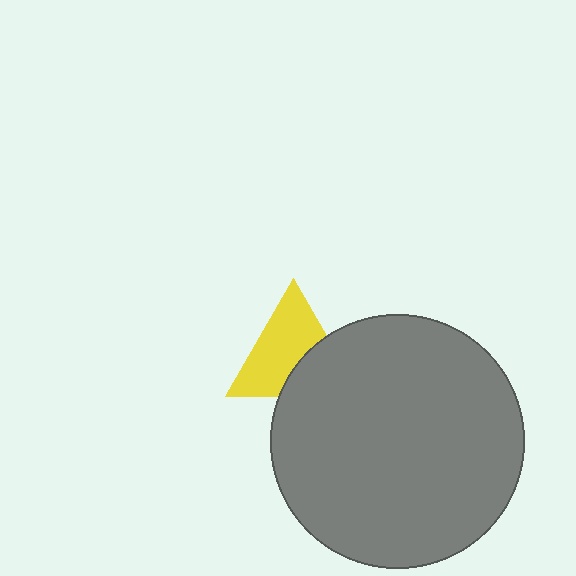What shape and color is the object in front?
The object in front is a gray circle.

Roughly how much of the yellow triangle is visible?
About half of it is visible (roughly 64%).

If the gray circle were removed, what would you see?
You would see the complete yellow triangle.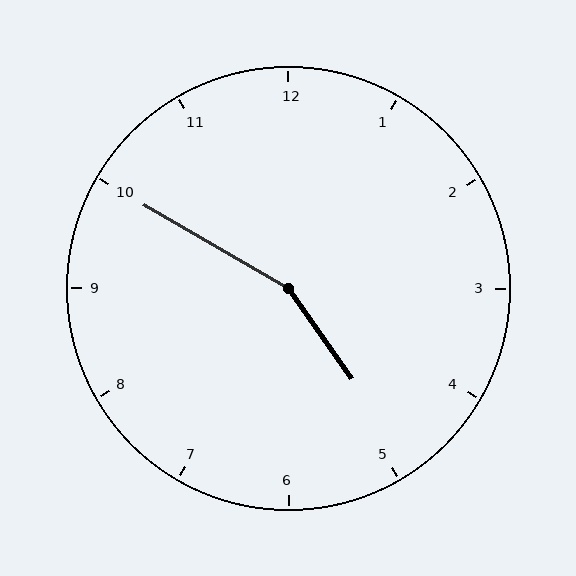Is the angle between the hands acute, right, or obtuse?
It is obtuse.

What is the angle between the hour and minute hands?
Approximately 155 degrees.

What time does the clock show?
4:50.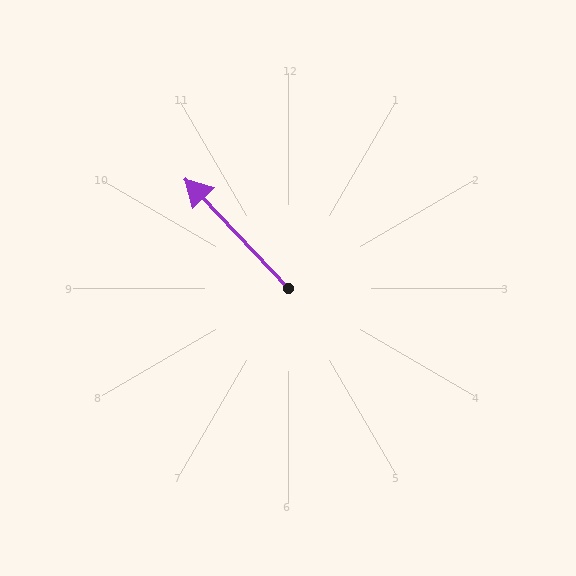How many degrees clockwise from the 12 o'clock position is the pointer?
Approximately 317 degrees.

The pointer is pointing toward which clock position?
Roughly 11 o'clock.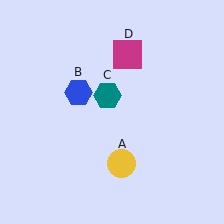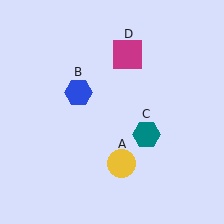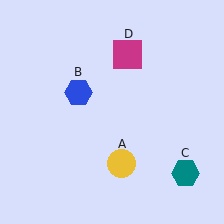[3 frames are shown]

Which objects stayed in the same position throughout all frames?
Yellow circle (object A) and blue hexagon (object B) and magenta square (object D) remained stationary.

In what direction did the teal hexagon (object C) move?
The teal hexagon (object C) moved down and to the right.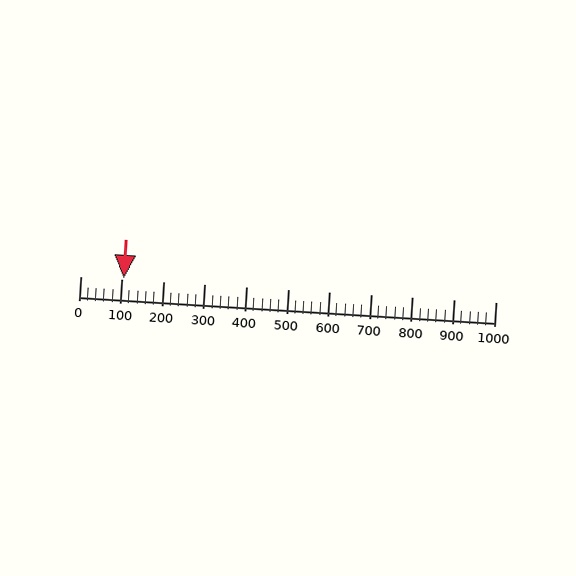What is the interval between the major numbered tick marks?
The major tick marks are spaced 100 units apart.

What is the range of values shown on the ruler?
The ruler shows values from 0 to 1000.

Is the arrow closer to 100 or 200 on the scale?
The arrow is closer to 100.